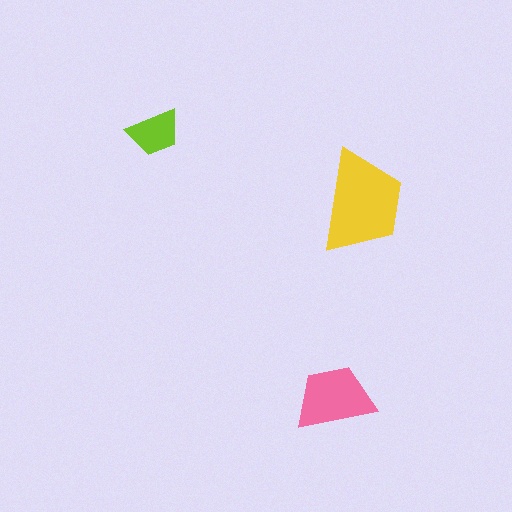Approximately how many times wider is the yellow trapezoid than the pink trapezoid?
About 1.5 times wider.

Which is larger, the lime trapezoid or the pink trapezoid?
The pink one.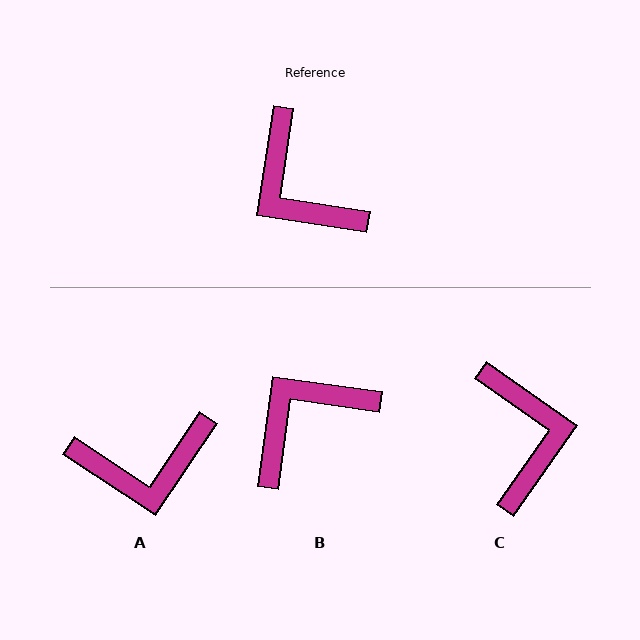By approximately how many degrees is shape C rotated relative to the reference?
Approximately 153 degrees counter-clockwise.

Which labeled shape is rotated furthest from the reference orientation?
C, about 153 degrees away.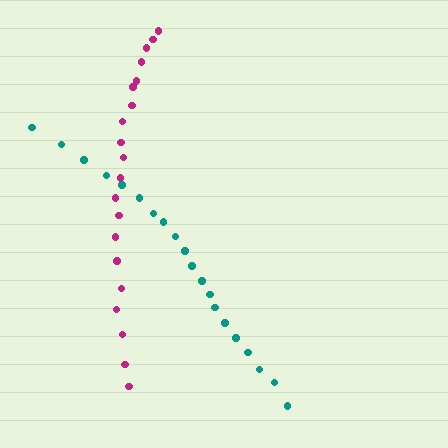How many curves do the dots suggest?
There are 2 distinct paths.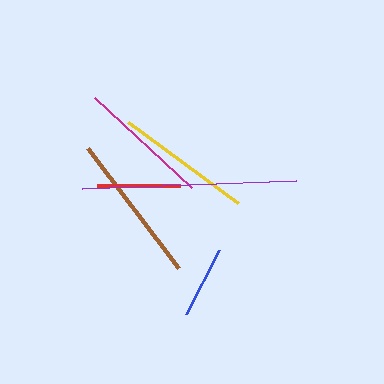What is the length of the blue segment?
The blue segment is approximately 72 pixels long.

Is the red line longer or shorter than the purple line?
The purple line is longer than the red line.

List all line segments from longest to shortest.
From longest to shortest: purple, brown, yellow, magenta, red, blue.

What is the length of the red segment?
The red segment is approximately 83 pixels long.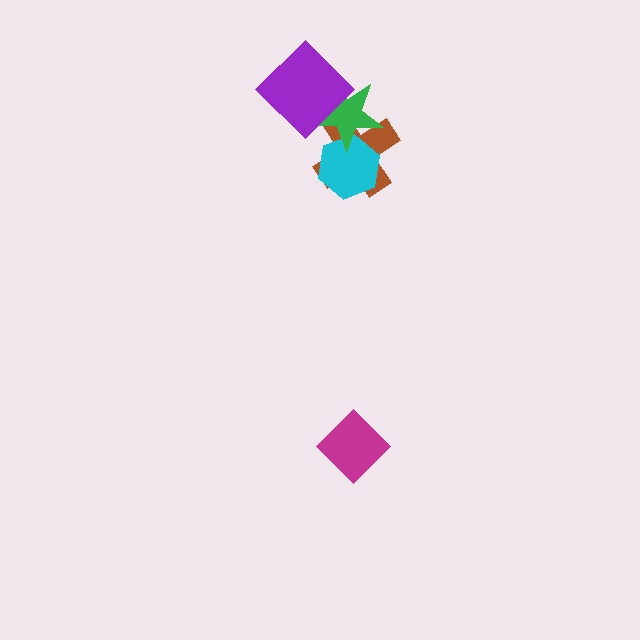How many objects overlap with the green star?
3 objects overlap with the green star.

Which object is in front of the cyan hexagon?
The green star is in front of the cyan hexagon.